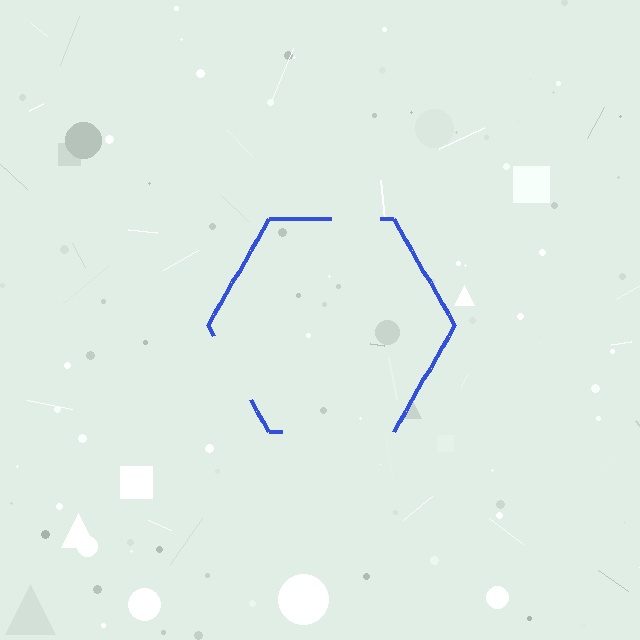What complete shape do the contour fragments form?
The contour fragments form a hexagon.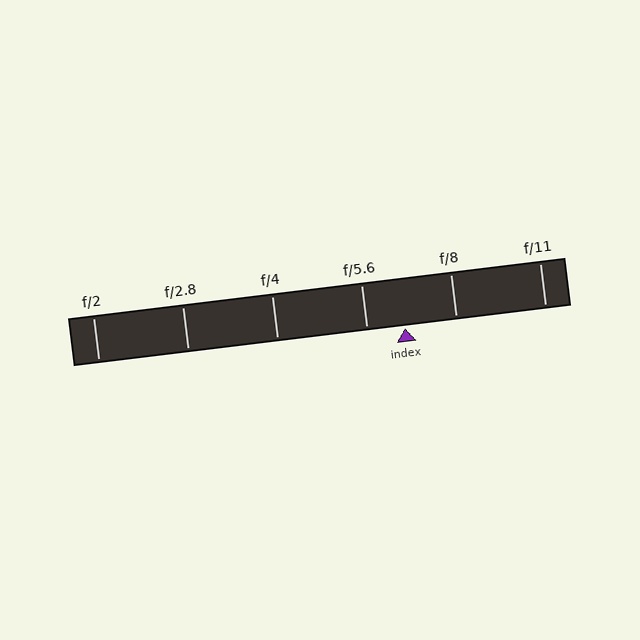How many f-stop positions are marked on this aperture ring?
There are 6 f-stop positions marked.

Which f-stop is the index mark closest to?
The index mark is closest to f/5.6.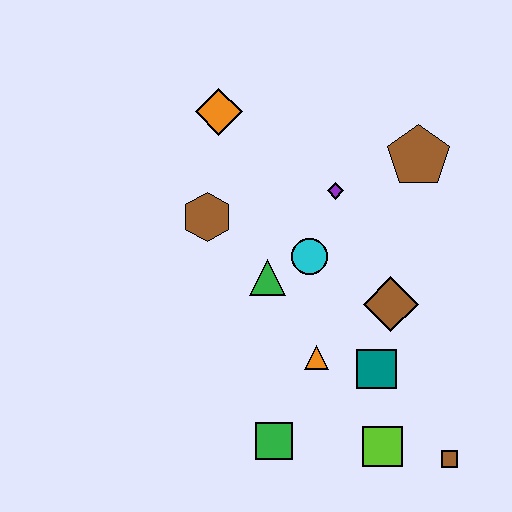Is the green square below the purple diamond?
Yes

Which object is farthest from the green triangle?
The brown square is farthest from the green triangle.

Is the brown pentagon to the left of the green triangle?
No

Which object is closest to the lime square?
The brown square is closest to the lime square.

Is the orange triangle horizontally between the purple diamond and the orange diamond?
Yes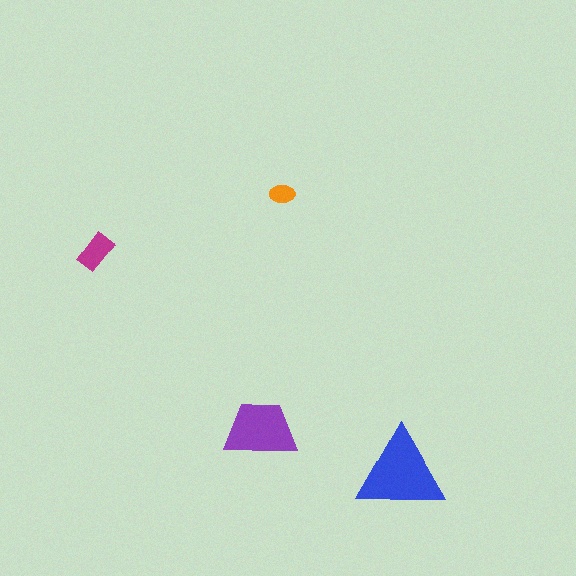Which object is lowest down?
The blue triangle is bottommost.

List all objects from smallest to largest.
The orange ellipse, the magenta rectangle, the purple trapezoid, the blue triangle.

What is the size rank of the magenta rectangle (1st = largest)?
3rd.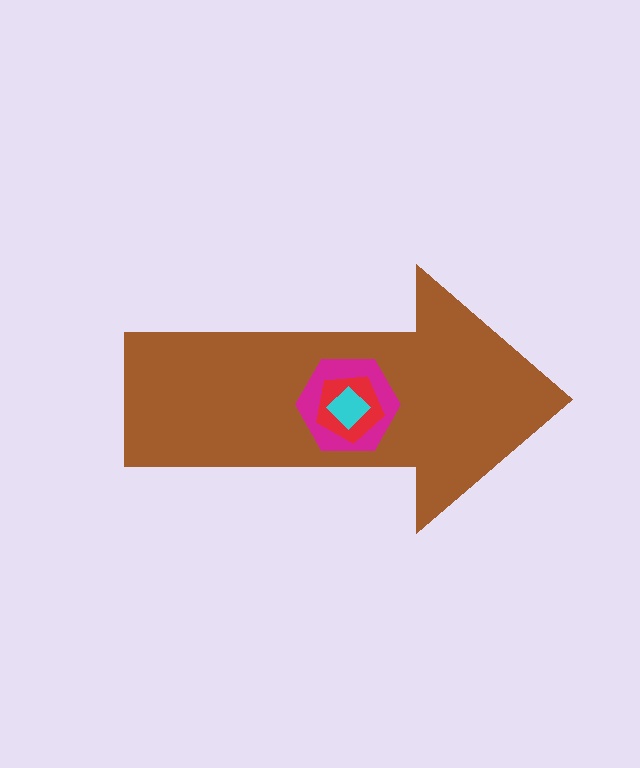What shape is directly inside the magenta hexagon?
The red pentagon.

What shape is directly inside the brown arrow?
The magenta hexagon.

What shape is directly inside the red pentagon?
The cyan diamond.